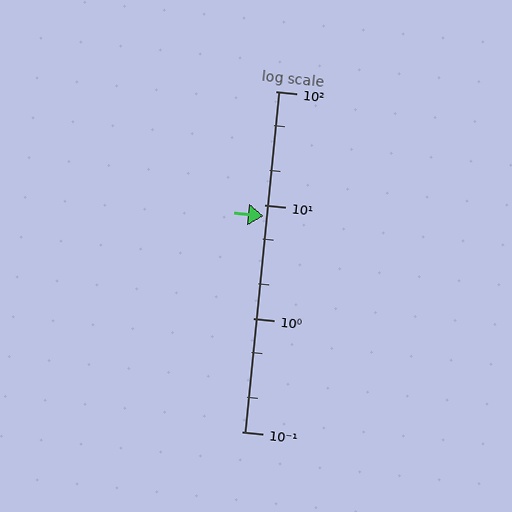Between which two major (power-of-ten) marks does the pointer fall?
The pointer is between 1 and 10.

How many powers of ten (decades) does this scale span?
The scale spans 3 decades, from 0.1 to 100.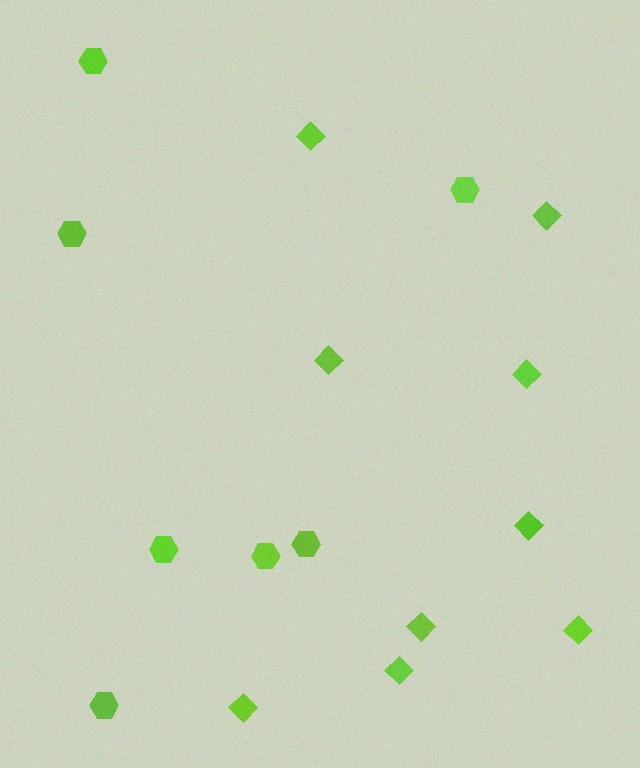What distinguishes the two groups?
There are 2 groups: one group of hexagons (7) and one group of diamonds (9).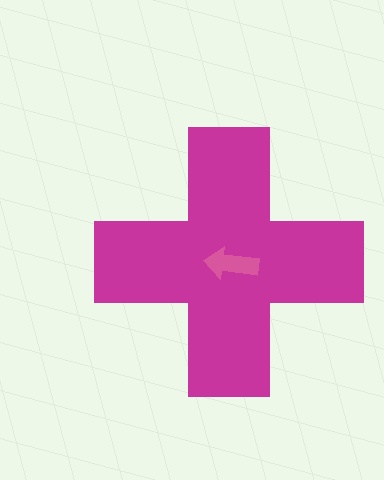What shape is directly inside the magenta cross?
The pink arrow.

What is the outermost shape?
The magenta cross.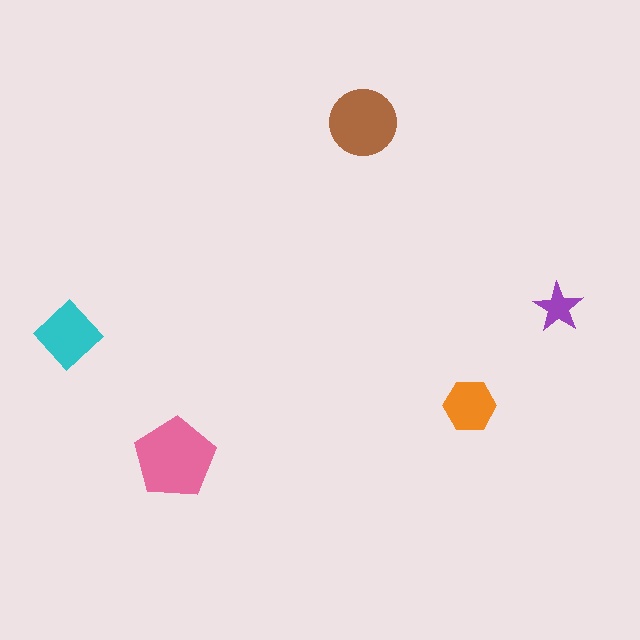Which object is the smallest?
The purple star.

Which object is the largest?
The pink pentagon.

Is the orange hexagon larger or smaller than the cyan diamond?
Smaller.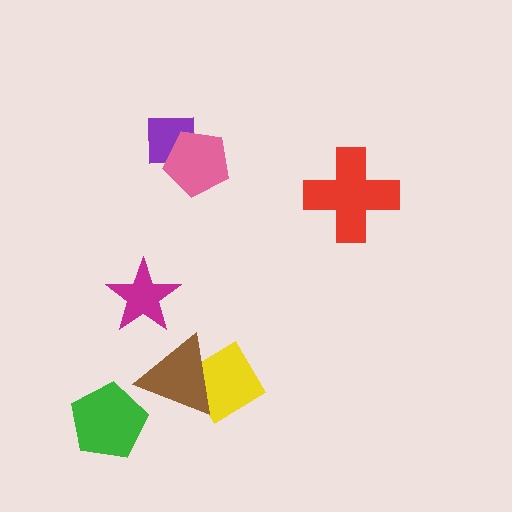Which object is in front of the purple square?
The pink pentagon is in front of the purple square.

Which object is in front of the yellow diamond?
The brown triangle is in front of the yellow diamond.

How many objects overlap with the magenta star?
0 objects overlap with the magenta star.